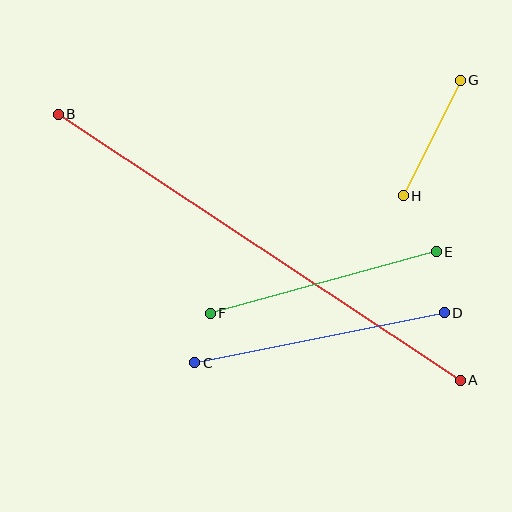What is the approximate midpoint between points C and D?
The midpoint is at approximately (319, 338) pixels.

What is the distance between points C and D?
The distance is approximately 254 pixels.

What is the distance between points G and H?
The distance is approximately 129 pixels.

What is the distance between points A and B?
The distance is approximately 482 pixels.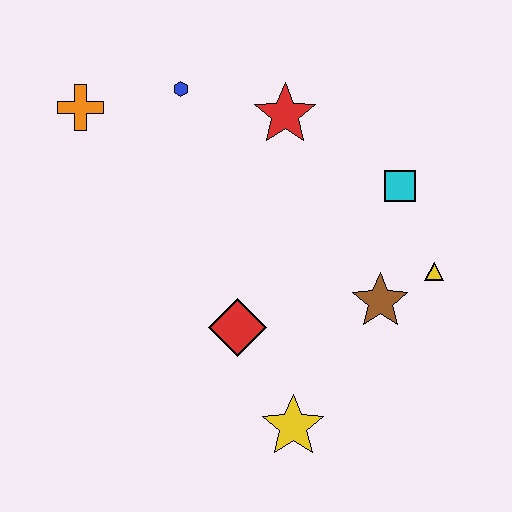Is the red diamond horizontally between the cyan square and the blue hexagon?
Yes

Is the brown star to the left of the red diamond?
No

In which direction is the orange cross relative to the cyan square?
The orange cross is to the left of the cyan square.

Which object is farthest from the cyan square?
The orange cross is farthest from the cyan square.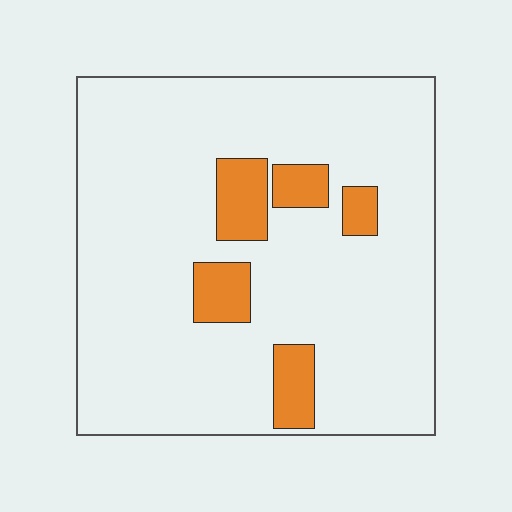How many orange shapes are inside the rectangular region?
5.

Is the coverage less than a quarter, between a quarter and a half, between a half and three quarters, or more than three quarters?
Less than a quarter.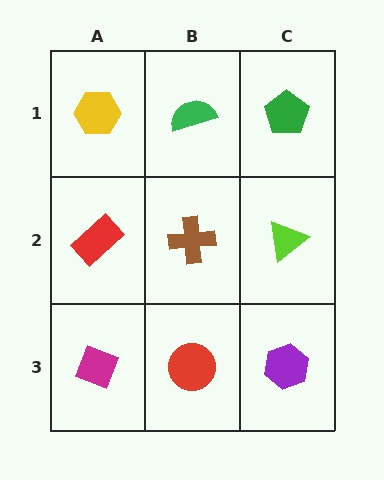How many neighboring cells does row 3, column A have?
2.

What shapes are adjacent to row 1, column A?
A red rectangle (row 2, column A), a green semicircle (row 1, column B).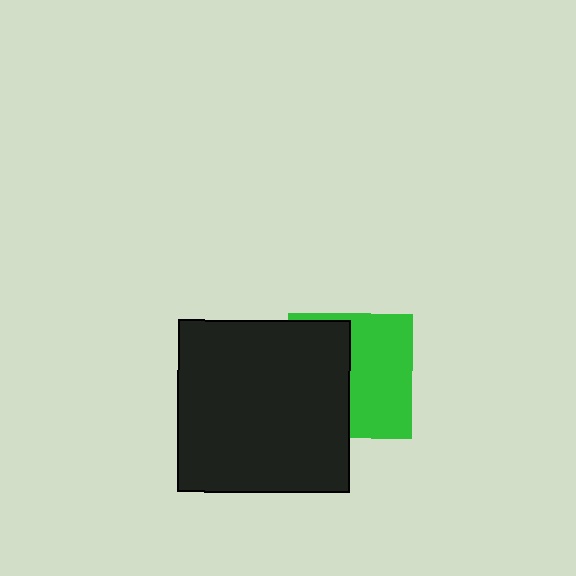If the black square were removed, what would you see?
You would see the complete green square.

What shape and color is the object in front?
The object in front is a black square.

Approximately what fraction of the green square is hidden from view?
Roughly 48% of the green square is hidden behind the black square.